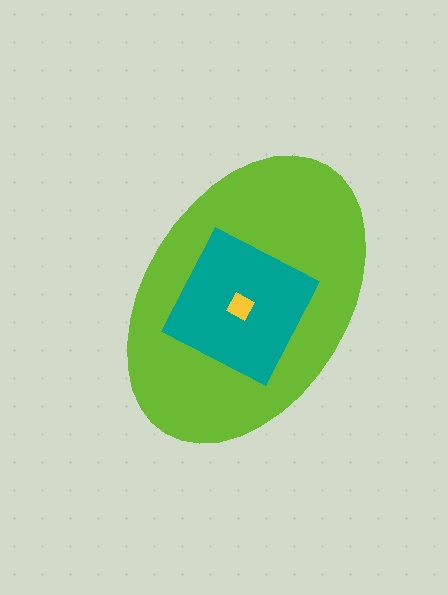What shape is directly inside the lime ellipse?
The teal square.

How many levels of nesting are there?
3.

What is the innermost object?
The yellow diamond.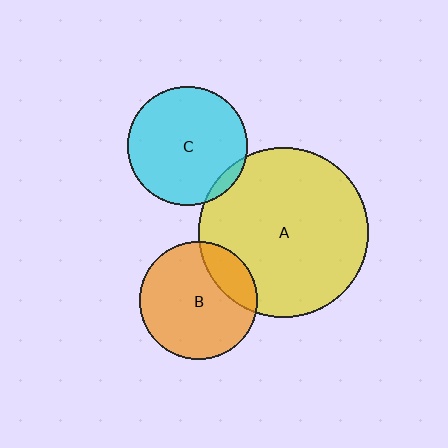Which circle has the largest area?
Circle A (yellow).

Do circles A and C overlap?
Yes.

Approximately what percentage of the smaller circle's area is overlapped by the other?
Approximately 5%.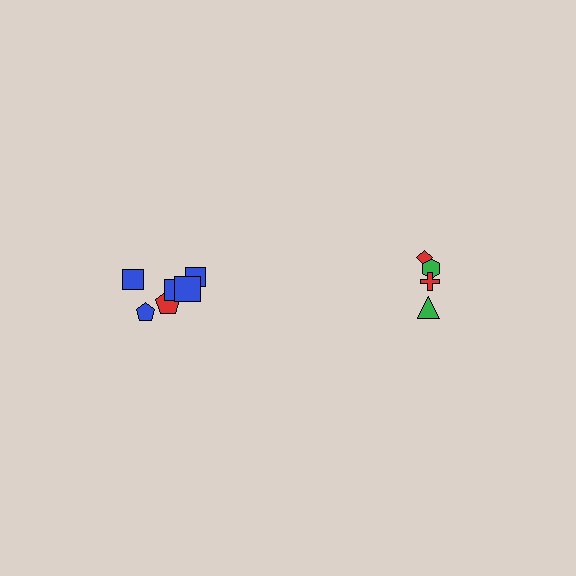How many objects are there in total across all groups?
There are 10 objects.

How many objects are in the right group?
There are 4 objects.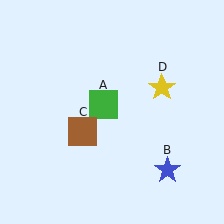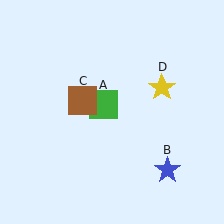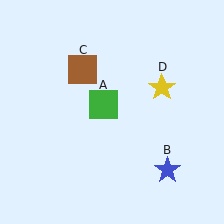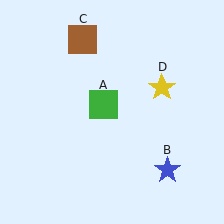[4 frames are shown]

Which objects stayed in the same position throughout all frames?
Green square (object A) and blue star (object B) and yellow star (object D) remained stationary.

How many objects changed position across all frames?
1 object changed position: brown square (object C).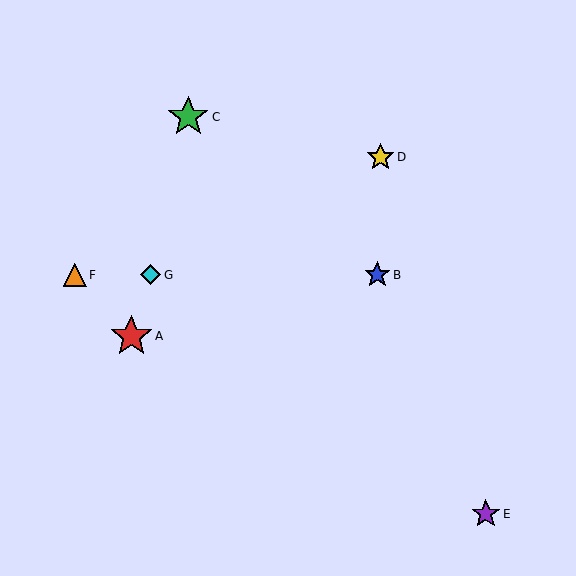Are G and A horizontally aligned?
No, G is at y≈275 and A is at y≈336.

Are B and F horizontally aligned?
Yes, both are at y≈275.